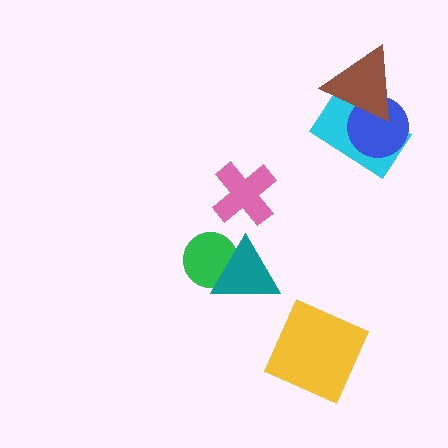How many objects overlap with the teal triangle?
1 object overlaps with the teal triangle.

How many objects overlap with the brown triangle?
2 objects overlap with the brown triangle.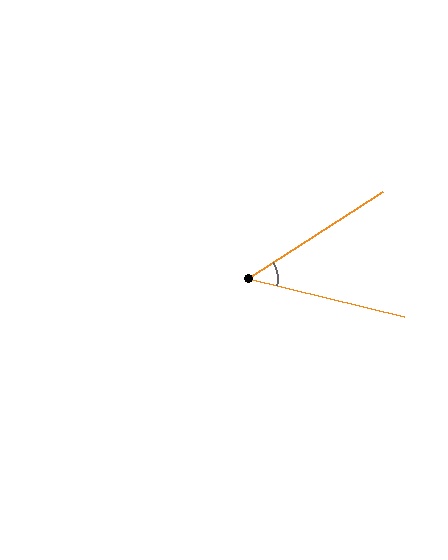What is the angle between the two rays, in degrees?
Approximately 47 degrees.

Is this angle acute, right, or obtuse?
It is acute.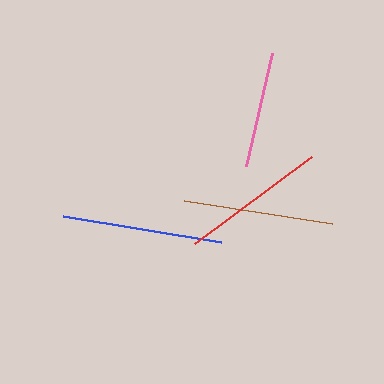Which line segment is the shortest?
The pink line is the shortest at approximately 117 pixels.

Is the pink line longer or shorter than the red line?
The red line is longer than the pink line.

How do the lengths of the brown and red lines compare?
The brown and red lines are approximately the same length.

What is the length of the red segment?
The red segment is approximately 145 pixels long.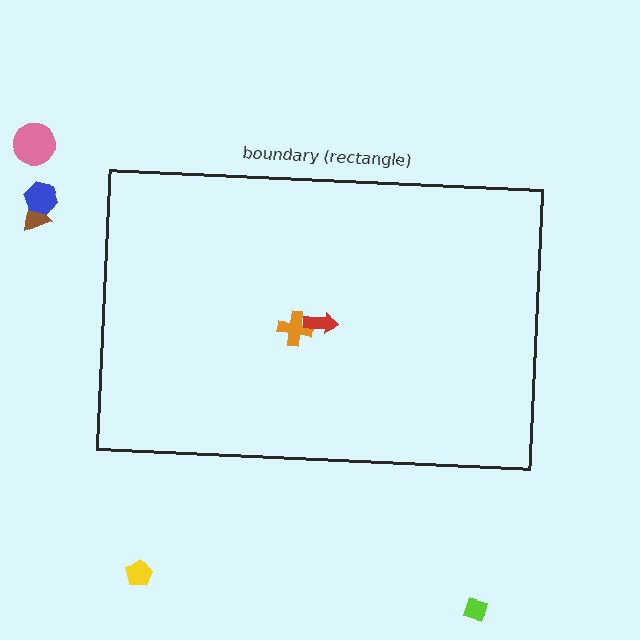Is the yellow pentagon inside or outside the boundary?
Outside.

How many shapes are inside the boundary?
2 inside, 5 outside.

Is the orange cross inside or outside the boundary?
Inside.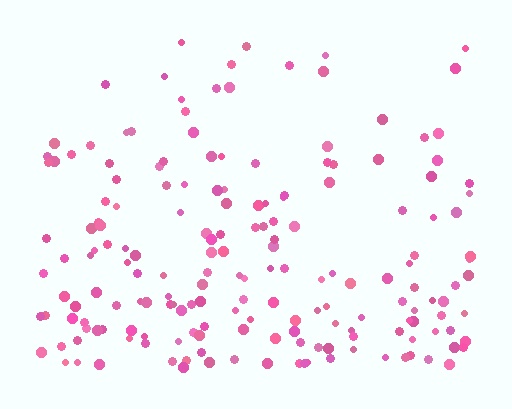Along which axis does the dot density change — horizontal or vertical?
Vertical.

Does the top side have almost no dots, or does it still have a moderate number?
Still a moderate number, just noticeably fewer than the bottom.